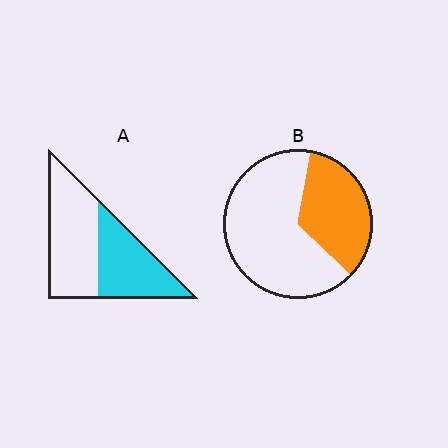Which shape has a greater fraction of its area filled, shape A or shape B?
Shape A.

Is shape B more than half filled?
No.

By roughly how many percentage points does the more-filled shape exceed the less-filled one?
By roughly 10 percentage points (A over B).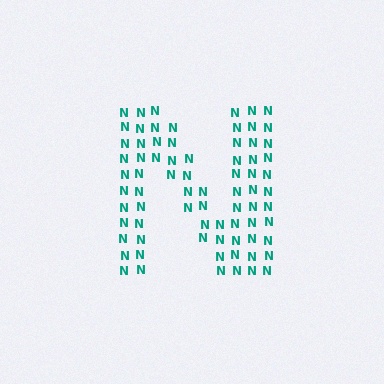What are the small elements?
The small elements are letter N's.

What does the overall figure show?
The overall figure shows the letter N.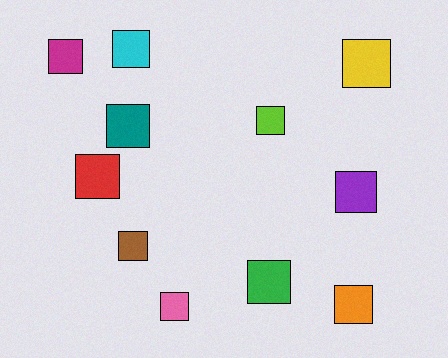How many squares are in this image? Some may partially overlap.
There are 11 squares.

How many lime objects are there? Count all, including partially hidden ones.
There is 1 lime object.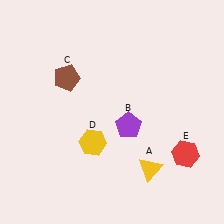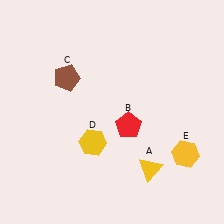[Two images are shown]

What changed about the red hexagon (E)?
In Image 1, E is red. In Image 2, it changed to yellow.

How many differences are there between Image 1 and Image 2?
There are 2 differences between the two images.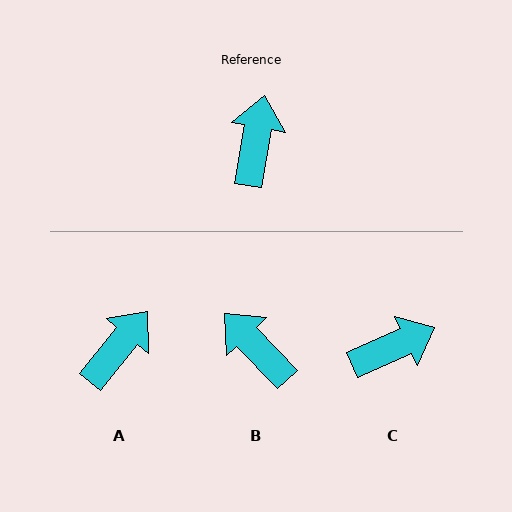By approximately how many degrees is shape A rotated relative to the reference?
Approximately 29 degrees clockwise.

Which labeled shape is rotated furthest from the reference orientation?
C, about 55 degrees away.